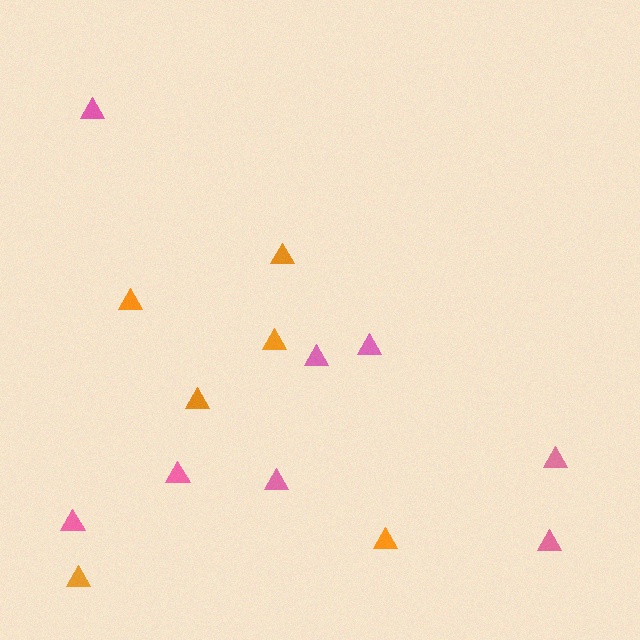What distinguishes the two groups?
There are 2 groups: one group of orange triangles (6) and one group of pink triangles (8).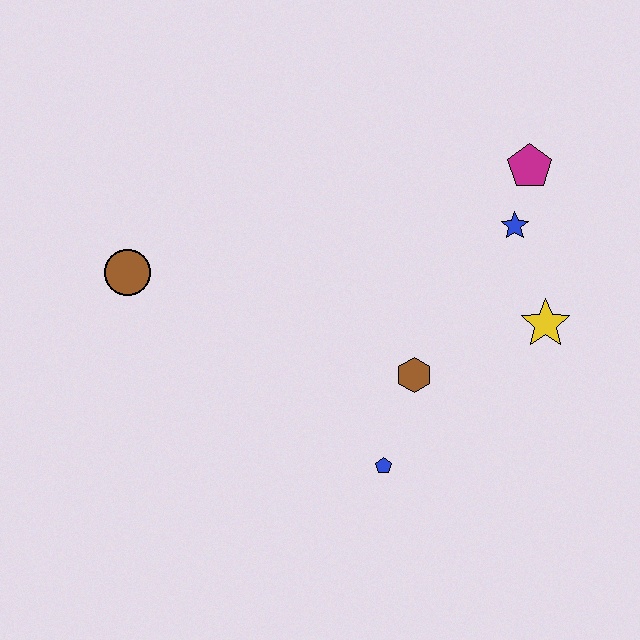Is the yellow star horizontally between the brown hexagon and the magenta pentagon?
No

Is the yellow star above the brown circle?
No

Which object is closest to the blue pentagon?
The brown hexagon is closest to the blue pentagon.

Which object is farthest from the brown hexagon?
The brown circle is farthest from the brown hexagon.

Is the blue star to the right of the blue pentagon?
Yes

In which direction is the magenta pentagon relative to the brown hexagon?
The magenta pentagon is above the brown hexagon.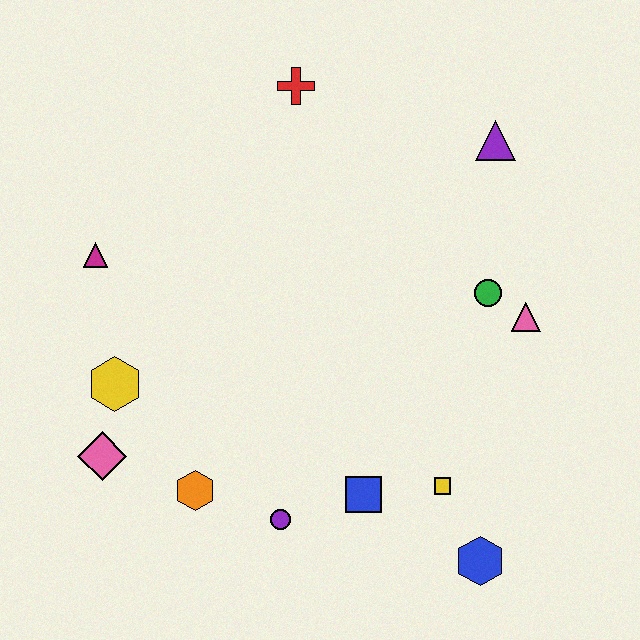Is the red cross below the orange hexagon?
No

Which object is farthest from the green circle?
The pink diamond is farthest from the green circle.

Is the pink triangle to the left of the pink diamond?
No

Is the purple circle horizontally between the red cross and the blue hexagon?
No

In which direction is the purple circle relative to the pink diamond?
The purple circle is to the right of the pink diamond.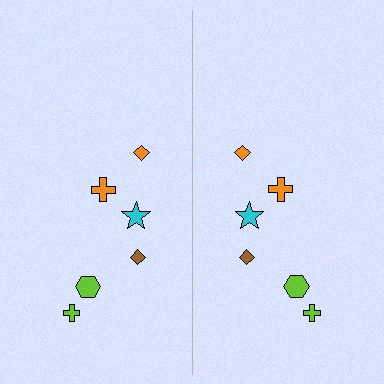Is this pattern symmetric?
Yes, this pattern has bilateral (reflection) symmetry.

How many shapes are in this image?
There are 12 shapes in this image.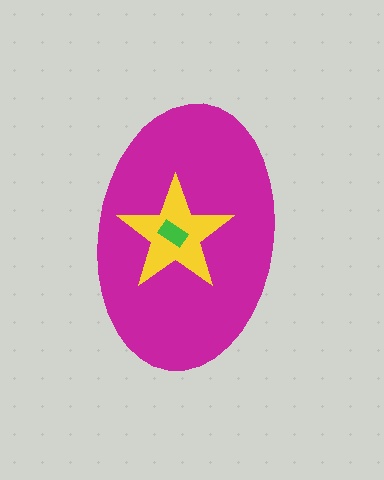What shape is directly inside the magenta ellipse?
The yellow star.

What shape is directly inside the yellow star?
The green rectangle.